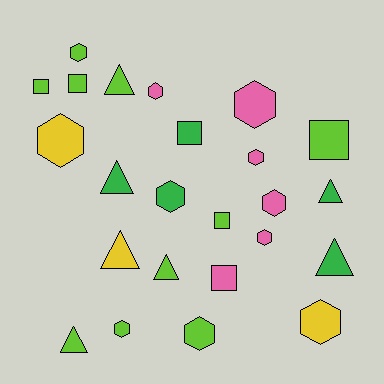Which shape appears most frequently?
Hexagon, with 11 objects.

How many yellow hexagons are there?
There are 2 yellow hexagons.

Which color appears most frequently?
Lime, with 10 objects.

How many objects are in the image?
There are 24 objects.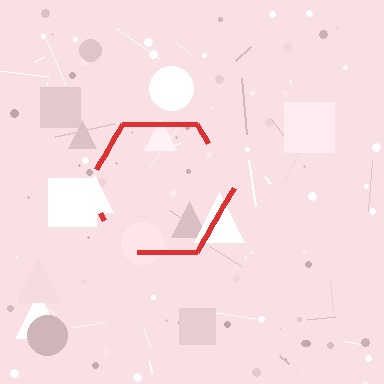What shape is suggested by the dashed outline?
The dashed outline suggests a hexagon.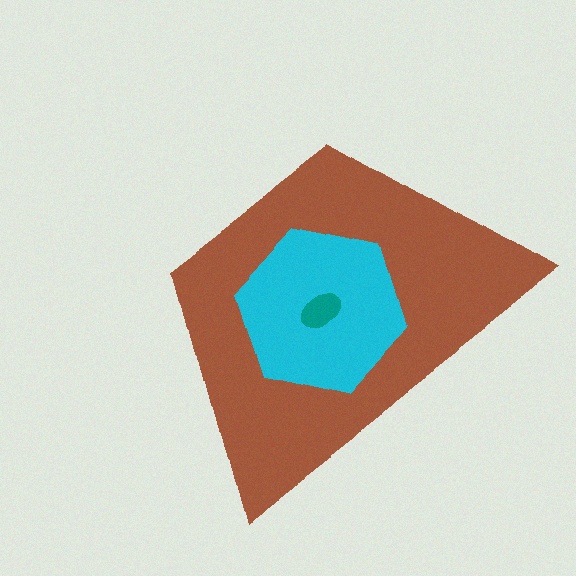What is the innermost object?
The teal ellipse.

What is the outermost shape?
The brown trapezoid.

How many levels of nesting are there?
3.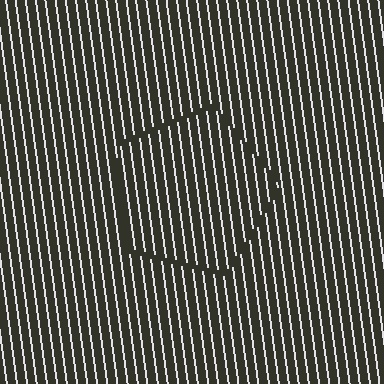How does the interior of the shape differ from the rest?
The interior of the shape contains the same grating, shifted by half a period — the contour is defined by the phase discontinuity where line-ends from the inner and outer gratings abut.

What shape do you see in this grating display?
An illusory pentagon. The interior of the shape contains the same grating, shifted by half a period — the contour is defined by the phase discontinuity where line-ends from the inner and outer gratings abut.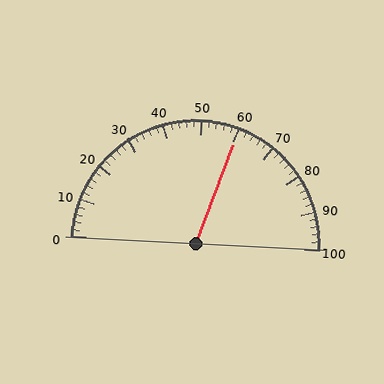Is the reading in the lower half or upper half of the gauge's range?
The reading is in the upper half of the range (0 to 100).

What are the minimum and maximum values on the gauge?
The gauge ranges from 0 to 100.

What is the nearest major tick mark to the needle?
The nearest major tick mark is 60.